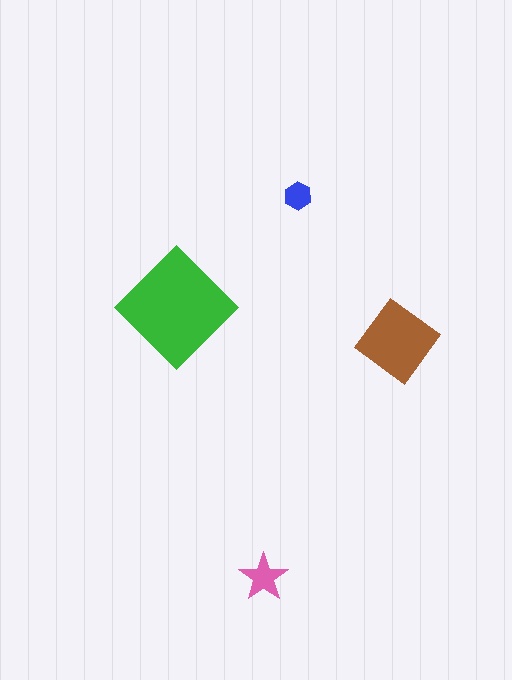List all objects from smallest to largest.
The blue hexagon, the pink star, the brown diamond, the green diamond.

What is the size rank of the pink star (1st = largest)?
3rd.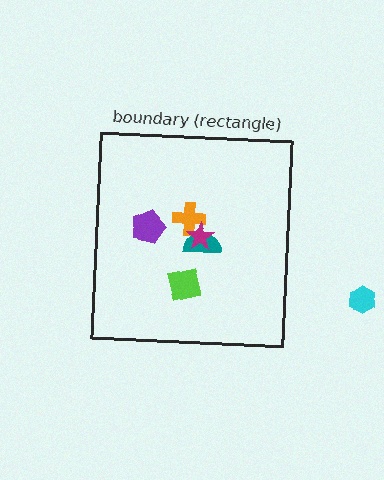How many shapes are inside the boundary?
5 inside, 1 outside.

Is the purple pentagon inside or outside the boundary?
Inside.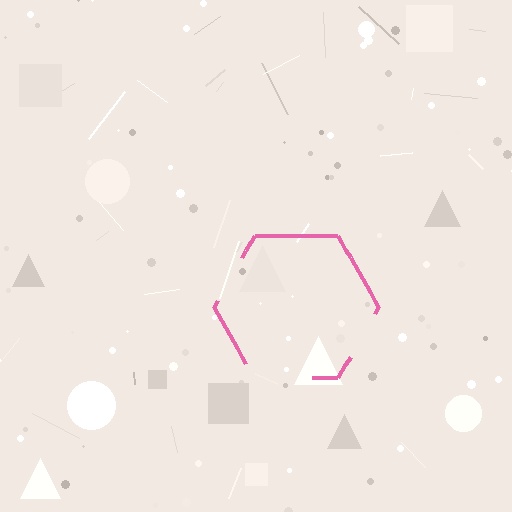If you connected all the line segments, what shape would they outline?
They would outline a hexagon.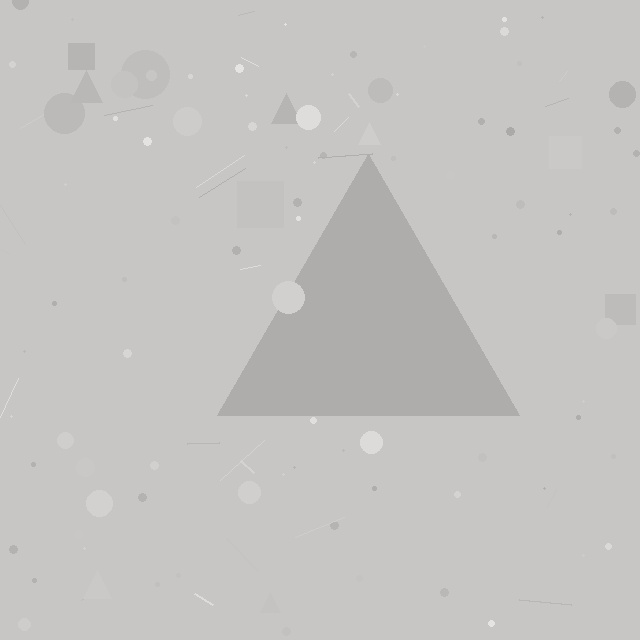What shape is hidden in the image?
A triangle is hidden in the image.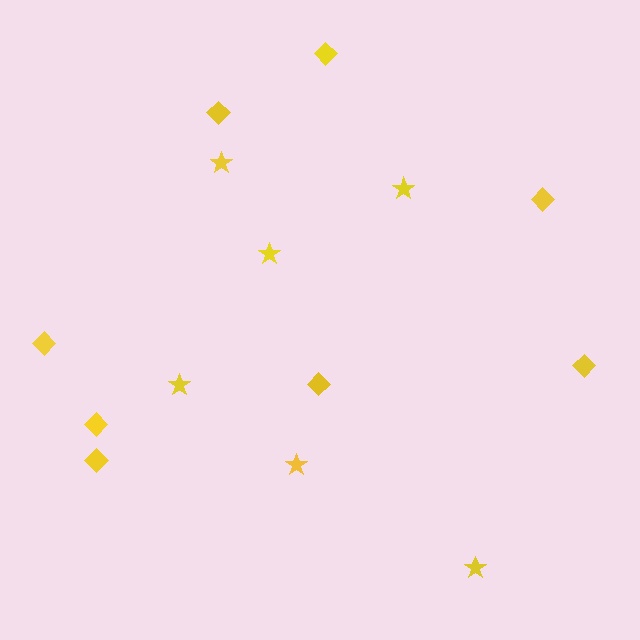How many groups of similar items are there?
There are 2 groups: one group of diamonds (8) and one group of stars (6).